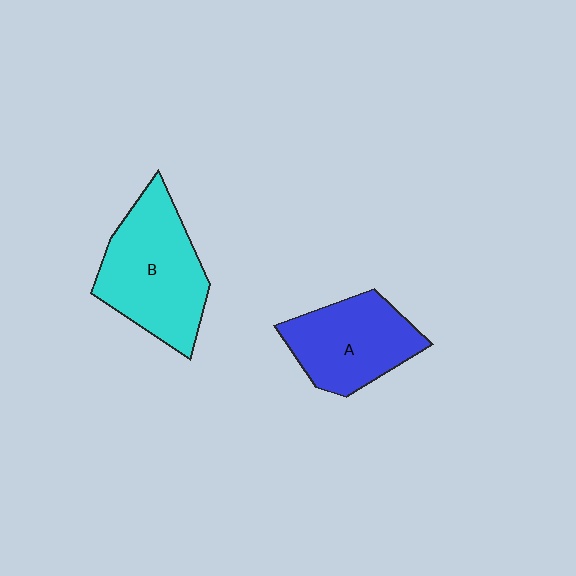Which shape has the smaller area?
Shape A (blue).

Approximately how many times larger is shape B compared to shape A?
Approximately 1.3 times.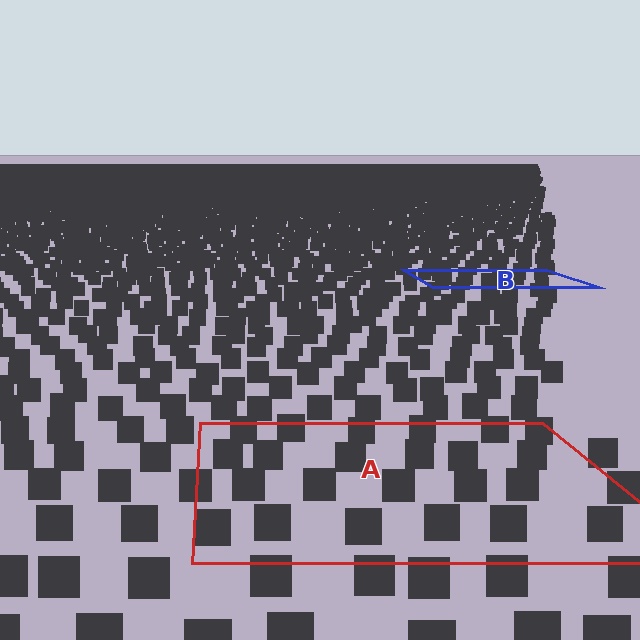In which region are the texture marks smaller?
The texture marks are smaller in region B, because it is farther away.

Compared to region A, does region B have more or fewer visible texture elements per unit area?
Region B has more texture elements per unit area — they are packed more densely because it is farther away.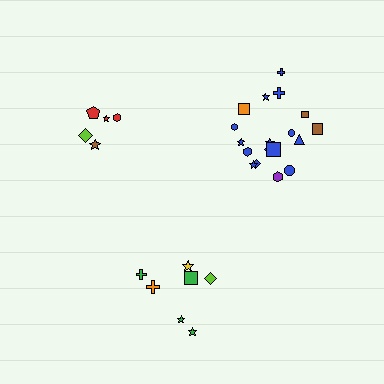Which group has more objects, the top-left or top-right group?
The top-right group.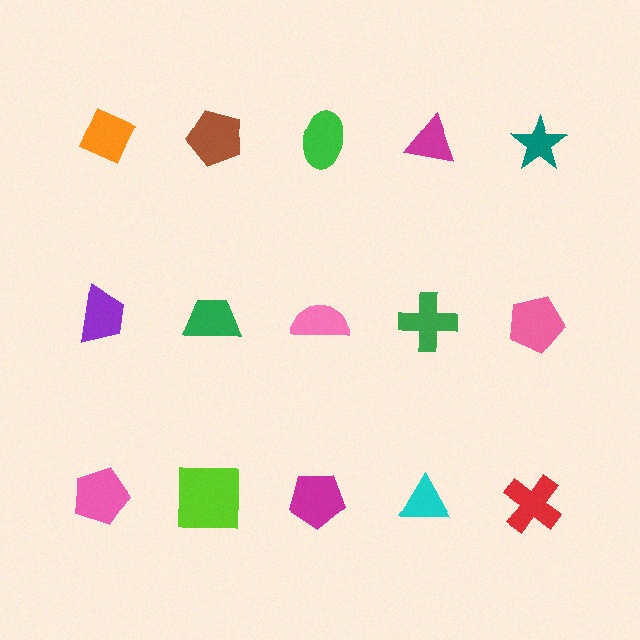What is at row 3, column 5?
A red cross.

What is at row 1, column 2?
A brown pentagon.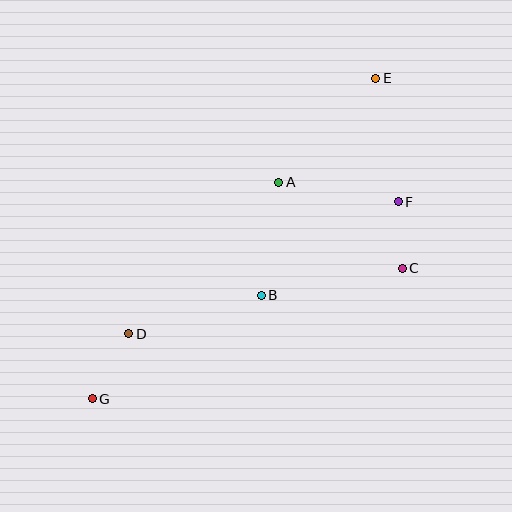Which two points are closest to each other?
Points C and F are closest to each other.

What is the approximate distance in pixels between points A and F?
The distance between A and F is approximately 121 pixels.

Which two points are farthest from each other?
Points E and G are farthest from each other.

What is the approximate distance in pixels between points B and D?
The distance between B and D is approximately 138 pixels.